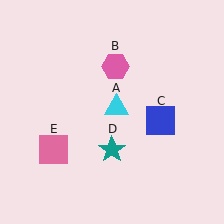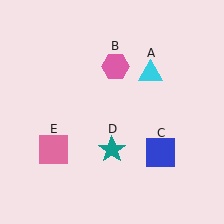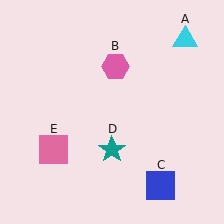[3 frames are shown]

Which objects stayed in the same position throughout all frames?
Pink hexagon (object B) and teal star (object D) and pink square (object E) remained stationary.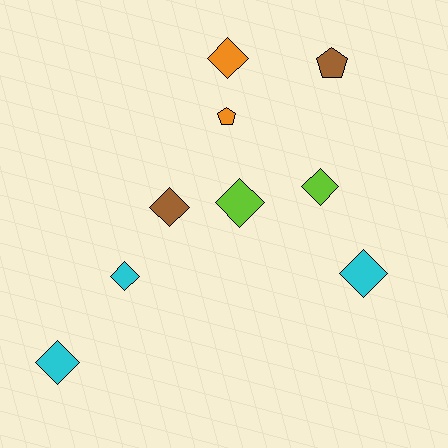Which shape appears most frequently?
Diamond, with 7 objects.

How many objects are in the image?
There are 9 objects.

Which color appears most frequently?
Cyan, with 3 objects.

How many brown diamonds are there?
There is 1 brown diamond.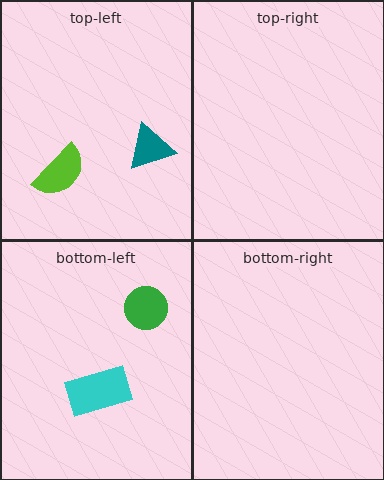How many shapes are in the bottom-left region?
2.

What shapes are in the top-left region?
The teal triangle, the lime semicircle.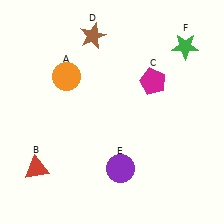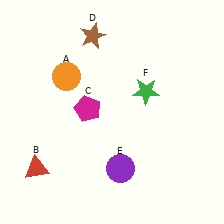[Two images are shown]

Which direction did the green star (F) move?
The green star (F) moved down.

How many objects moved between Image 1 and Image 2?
2 objects moved between the two images.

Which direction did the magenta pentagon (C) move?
The magenta pentagon (C) moved left.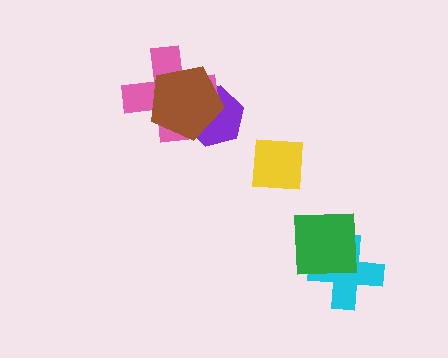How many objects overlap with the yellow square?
0 objects overlap with the yellow square.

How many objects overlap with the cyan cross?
1 object overlaps with the cyan cross.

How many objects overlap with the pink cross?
2 objects overlap with the pink cross.